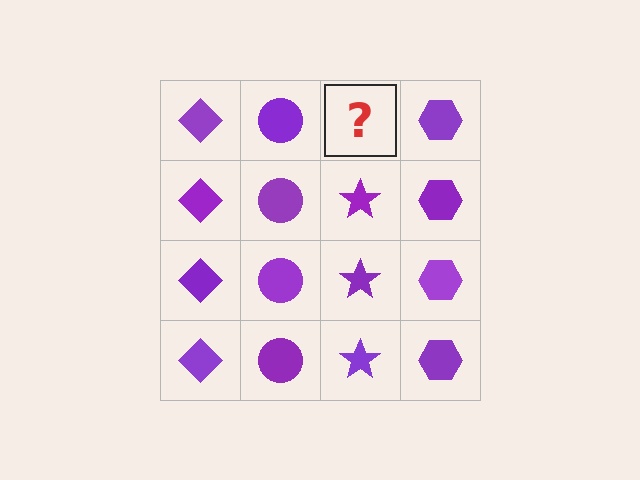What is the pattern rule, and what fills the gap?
The rule is that each column has a consistent shape. The gap should be filled with a purple star.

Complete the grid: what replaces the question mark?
The question mark should be replaced with a purple star.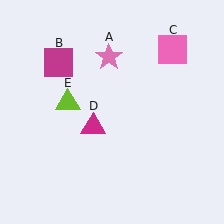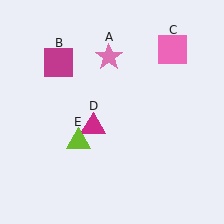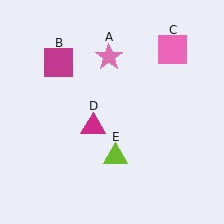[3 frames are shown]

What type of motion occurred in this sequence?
The lime triangle (object E) rotated counterclockwise around the center of the scene.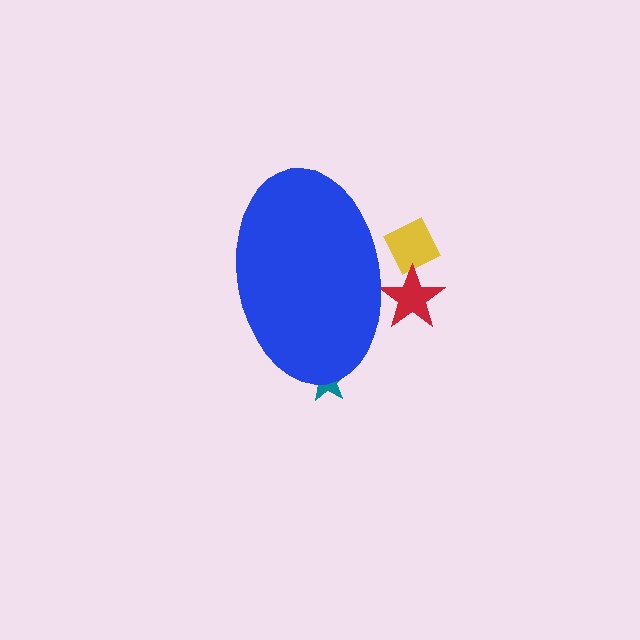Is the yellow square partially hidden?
Yes, the yellow square is partially hidden behind the blue ellipse.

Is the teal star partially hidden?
Yes, the teal star is partially hidden behind the blue ellipse.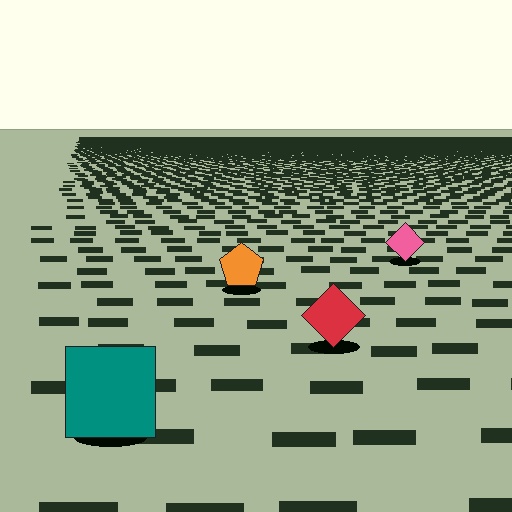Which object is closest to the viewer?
The teal square is closest. The texture marks near it are larger and more spread out.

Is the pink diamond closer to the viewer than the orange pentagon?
No. The orange pentagon is closer — you can tell from the texture gradient: the ground texture is coarser near it.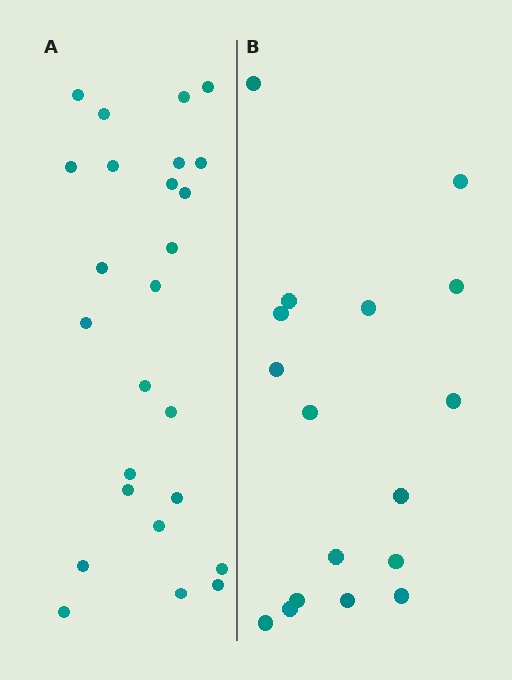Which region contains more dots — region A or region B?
Region A (the left region) has more dots.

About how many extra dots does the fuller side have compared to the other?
Region A has roughly 8 or so more dots than region B.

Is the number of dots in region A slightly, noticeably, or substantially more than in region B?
Region A has substantially more. The ratio is roughly 1.5 to 1.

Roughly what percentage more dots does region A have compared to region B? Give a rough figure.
About 45% more.